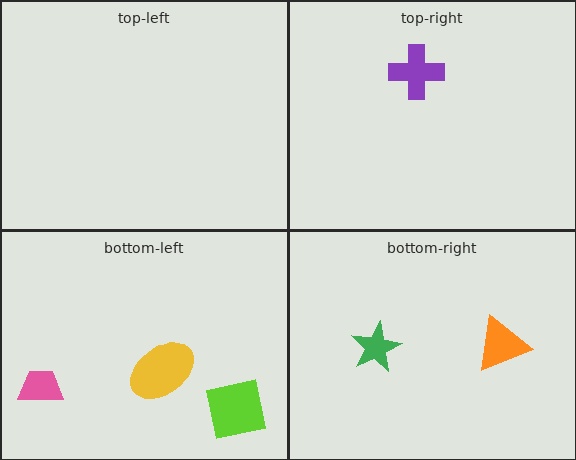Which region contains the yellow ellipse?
The bottom-left region.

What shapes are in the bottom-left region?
The pink trapezoid, the yellow ellipse, the lime square.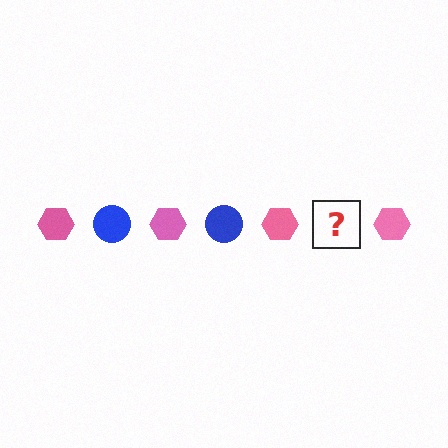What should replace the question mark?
The question mark should be replaced with a blue circle.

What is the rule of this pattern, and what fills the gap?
The rule is that the pattern alternates between pink hexagon and blue circle. The gap should be filled with a blue circle.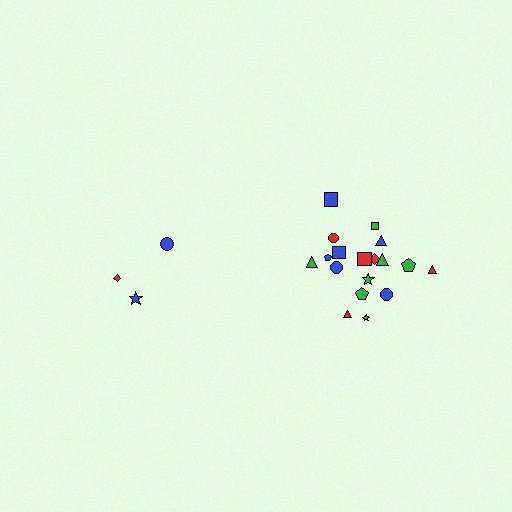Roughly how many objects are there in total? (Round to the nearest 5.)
Roughly 20 objects in total.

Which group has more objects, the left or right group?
The right group.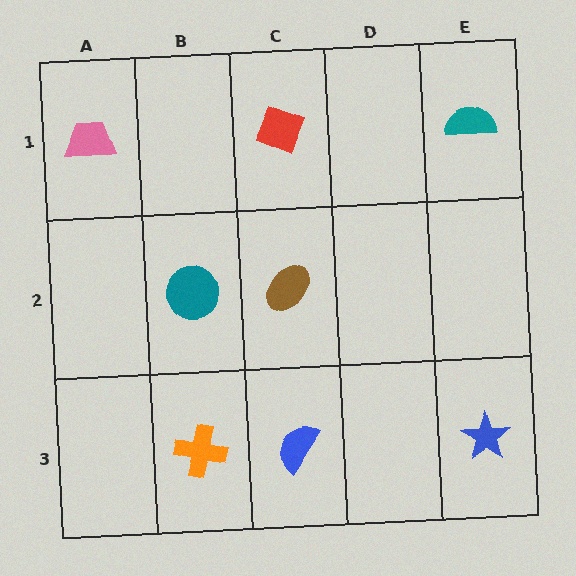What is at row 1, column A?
A pink trapezoid.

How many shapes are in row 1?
3 shapes.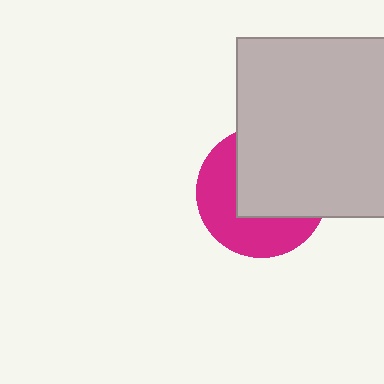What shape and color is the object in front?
The object in front is a light gray rectangle.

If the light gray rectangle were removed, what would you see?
You would see the complete magenta circle.